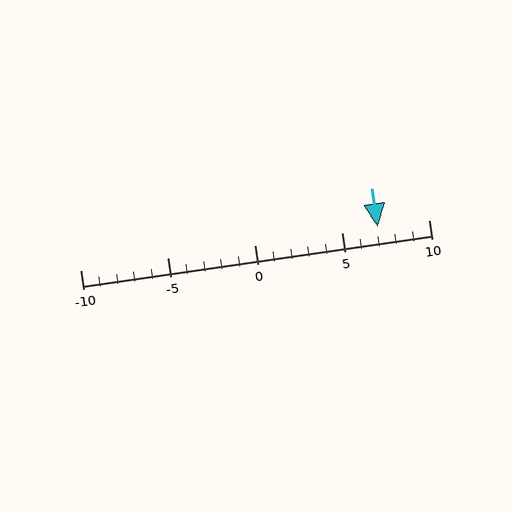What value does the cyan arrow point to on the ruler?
The cyan arrow points to approximately 7.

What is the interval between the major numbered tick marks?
The major tick marks are spaced 5 units apart.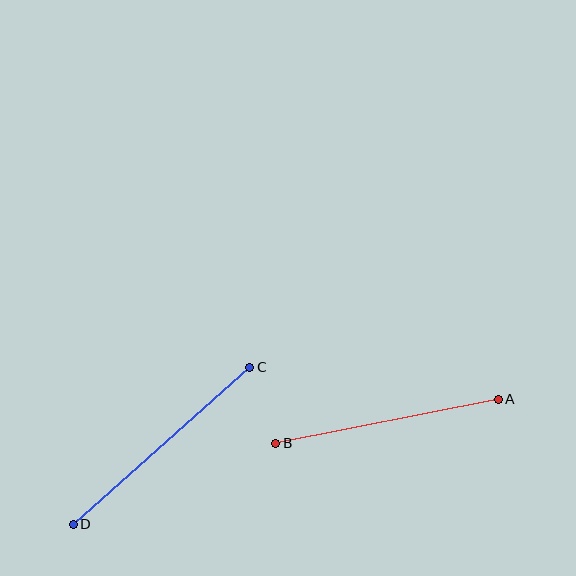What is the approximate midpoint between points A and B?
The midpoint is at approximately (387, 421) pixels.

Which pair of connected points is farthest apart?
Points C and D are farthest apart.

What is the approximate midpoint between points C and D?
The midpoint is at approximately (162, 446) pixels.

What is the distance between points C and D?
The distance is approximately 236 pixels.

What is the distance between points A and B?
The distance is approximately 227 pixels.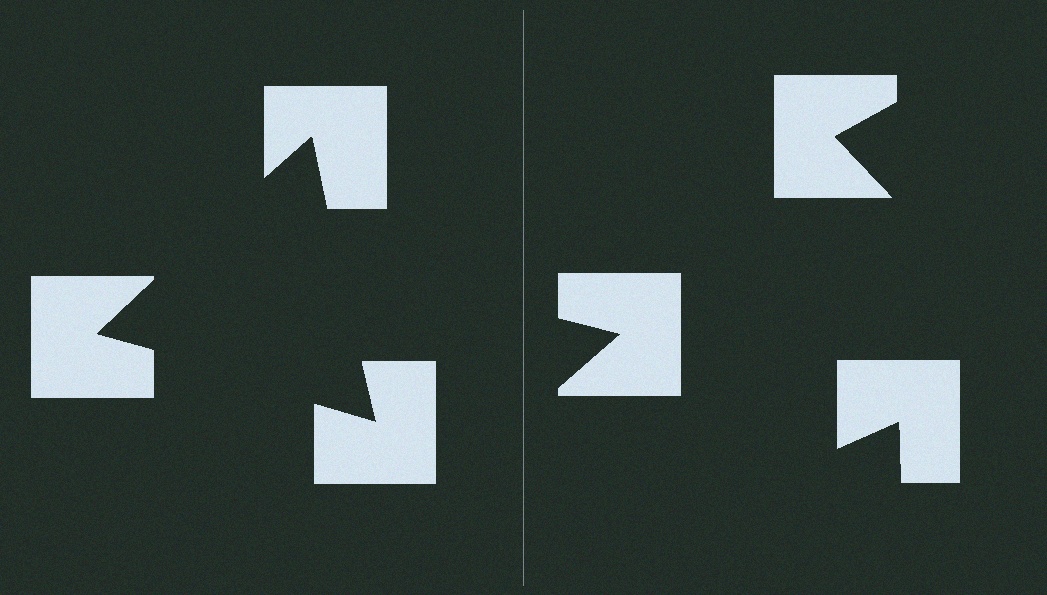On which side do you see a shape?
An illusory triangle appears on the left side. On the right side the wedge cuts are rotated, so no coherent shape forms.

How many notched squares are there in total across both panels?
6 — 3 on each side.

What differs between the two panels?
The notched squares are positioned identically on both sides; only the wedge orientations differ. On the left they align to a triangle; on the right they are misaligned.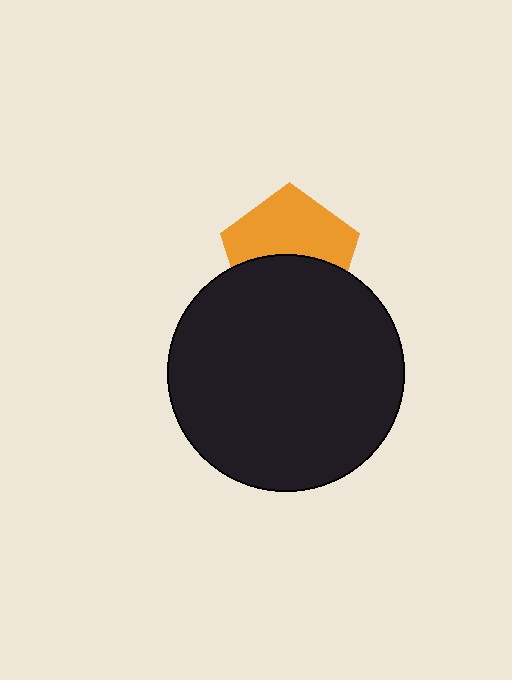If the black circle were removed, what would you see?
You would see the complete orange pentagon.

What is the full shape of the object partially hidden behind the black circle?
The partially hidden object is an orange pentagon.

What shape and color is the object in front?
The object in front is a black circle.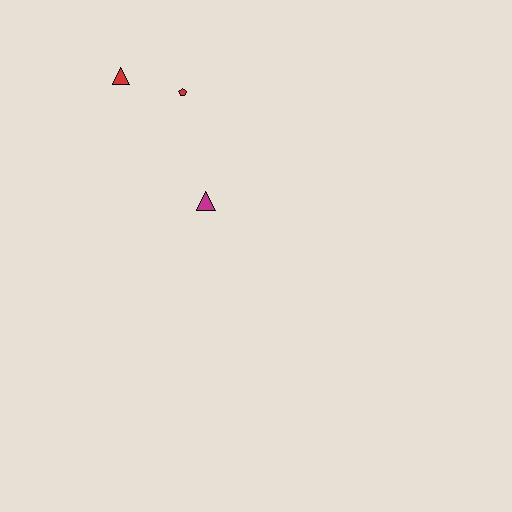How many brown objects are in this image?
There are no brown objects.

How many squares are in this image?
There are no squares.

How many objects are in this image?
There are 3 objects.